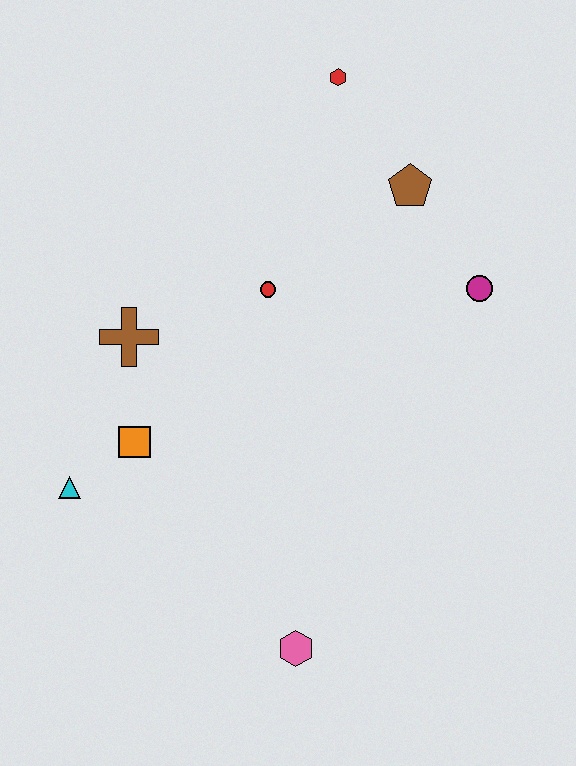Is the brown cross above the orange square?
Yes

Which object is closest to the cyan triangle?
The orange square is closest to the cyan triangle.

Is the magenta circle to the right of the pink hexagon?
Yes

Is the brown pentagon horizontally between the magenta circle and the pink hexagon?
Yes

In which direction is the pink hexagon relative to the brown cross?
The pink hexagon is below the brown cross.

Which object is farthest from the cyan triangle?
The red hexagon is farthest from the cyan triangle.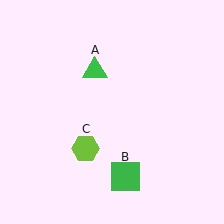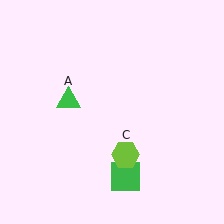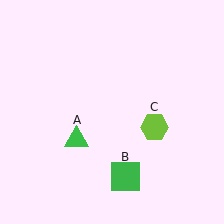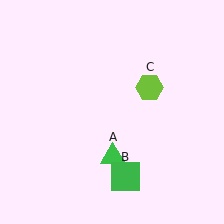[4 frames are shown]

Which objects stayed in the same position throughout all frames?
Green square (object B) remained stationary.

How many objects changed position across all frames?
2 objects changed position: green triangle (object A), lime hexagon (object C).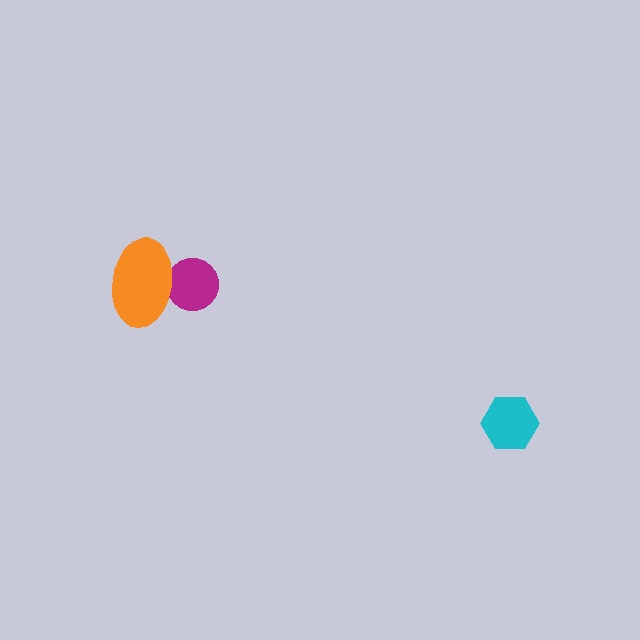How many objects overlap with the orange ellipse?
1 object overlaps with the orange ellipse.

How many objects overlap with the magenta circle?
1 object overlaps with the magenta circle.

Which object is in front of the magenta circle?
The orange ellipse is in front of the magenta circle.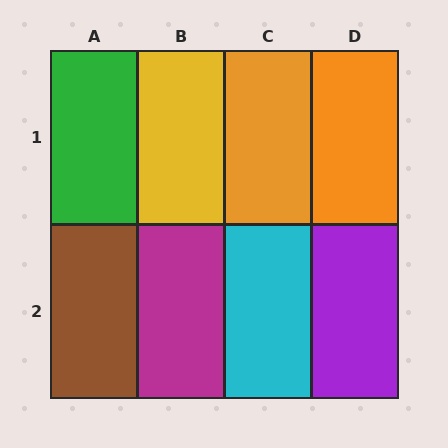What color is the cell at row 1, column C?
Orange.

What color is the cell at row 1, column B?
Yellow.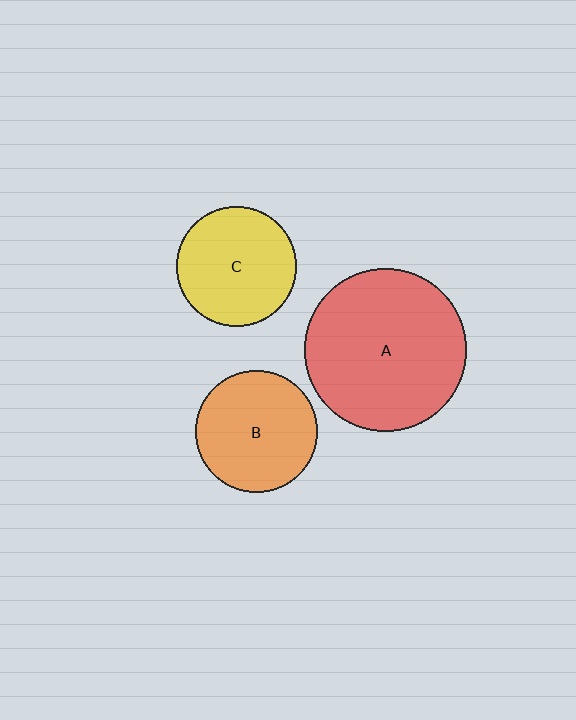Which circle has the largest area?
Circle A (red).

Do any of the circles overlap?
No, none of the circles overlap.